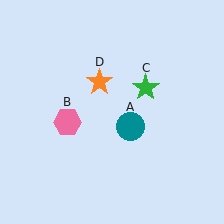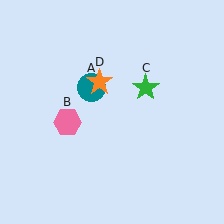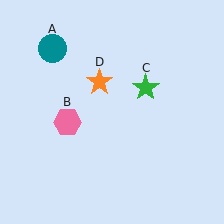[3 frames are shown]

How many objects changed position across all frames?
1 object changed position: teal circle (object A).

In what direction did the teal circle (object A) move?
The teal circle (object A) moved up and to the left.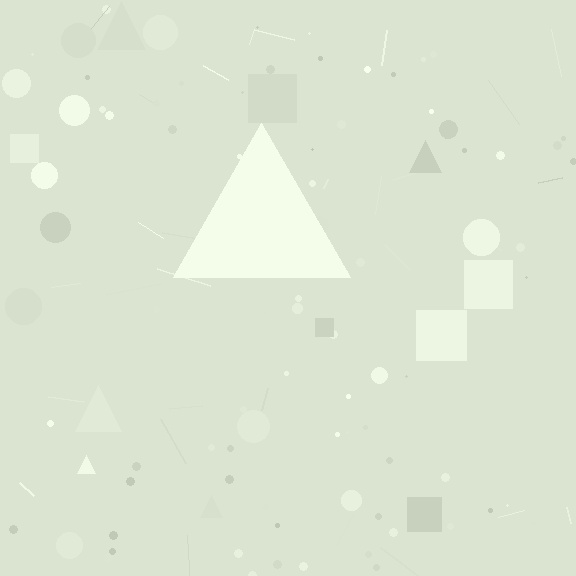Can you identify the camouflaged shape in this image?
The camouflaged shape is a triangle.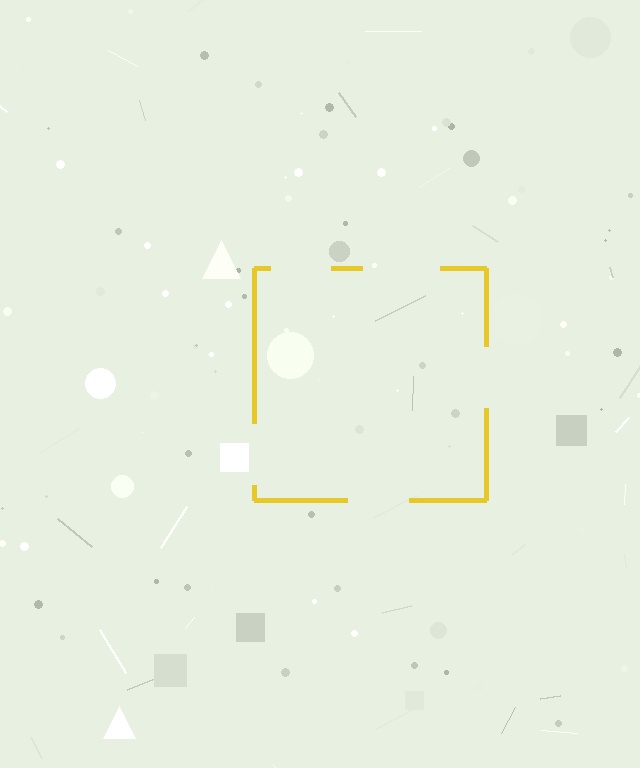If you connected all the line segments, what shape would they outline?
They would outline a square.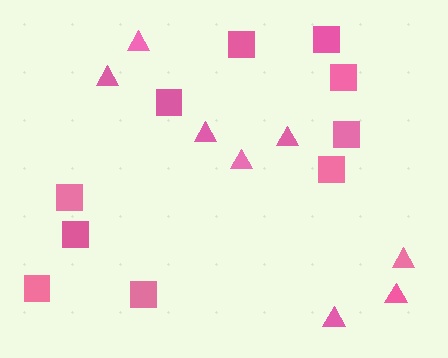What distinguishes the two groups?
There are 2 groups: one group of squares (10) and one group of triangles (8).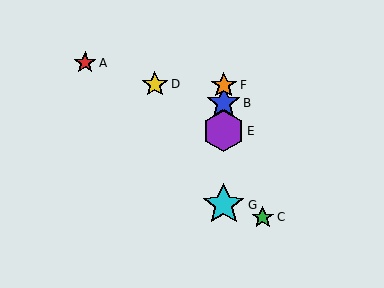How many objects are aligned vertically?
4 objects (B, E, F, G) are aligned vertically.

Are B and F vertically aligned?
Yes, both are at x≈224.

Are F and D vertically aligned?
No, F is at x≈224 and D is at x≈155.